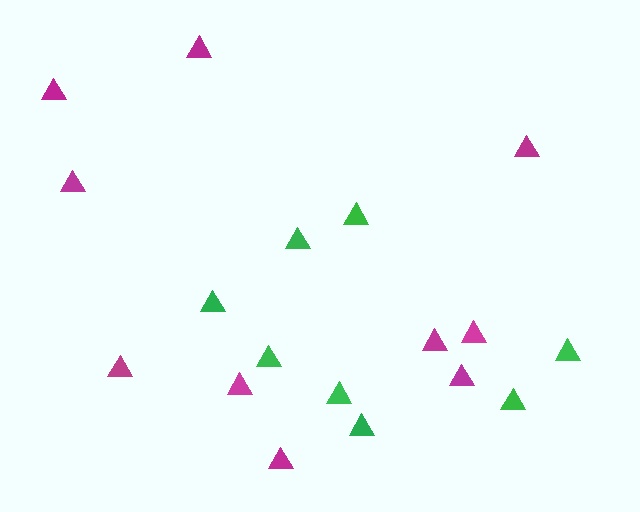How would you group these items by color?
There are 2 groups: one group of green triangles (8) and one group of magenta triangles (10).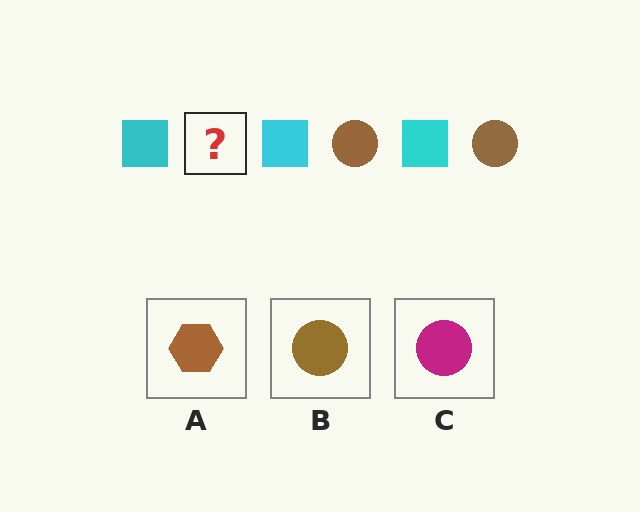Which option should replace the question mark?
Option B.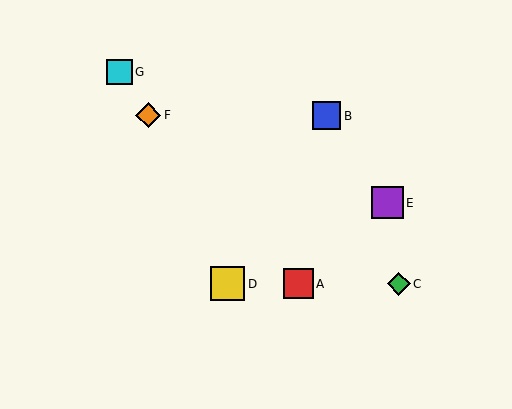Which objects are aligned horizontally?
Objects A, C, D are aligned horizontally.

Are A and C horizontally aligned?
Yes, both are at y≈284.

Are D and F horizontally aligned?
No, D is at y≈284 and F is at y≈115.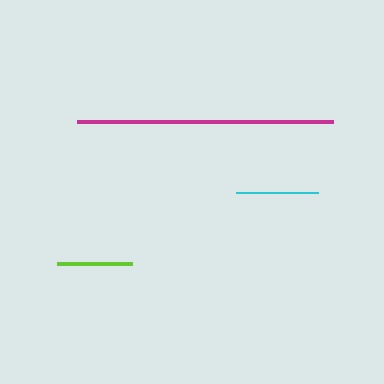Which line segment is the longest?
The magenta line is the longest at approximately 256 pixels.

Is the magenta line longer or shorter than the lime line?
The magenta line is longer than the lime line.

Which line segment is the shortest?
The lime line is the shortest at approximately 75 pixels.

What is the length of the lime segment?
The lime segment is approximately 75 pixels long.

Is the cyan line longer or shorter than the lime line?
The cyan line is longer than the lime line.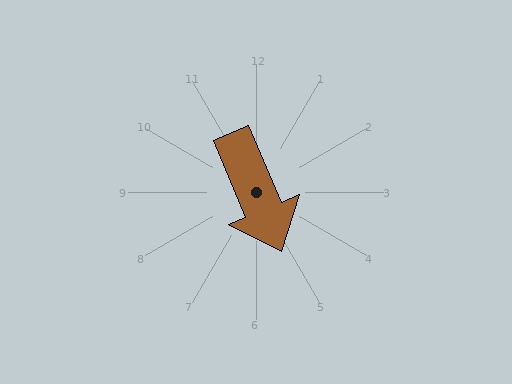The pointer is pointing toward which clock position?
Roughly 5 o'clock.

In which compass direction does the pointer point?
Southeast.